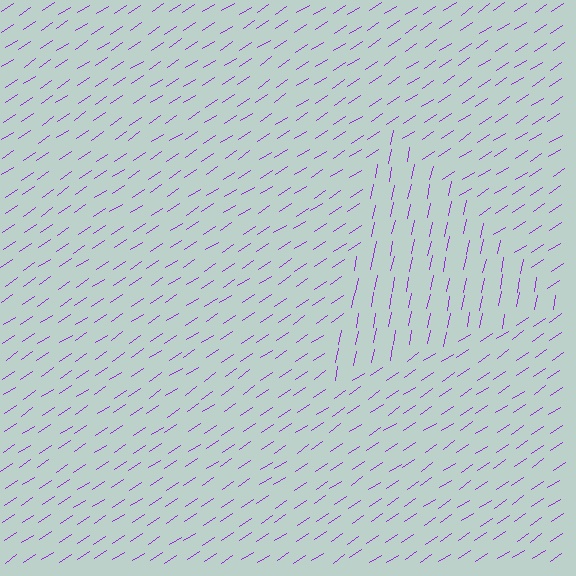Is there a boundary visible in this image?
Yes, there is a texture boundary formed by a change in line orientation.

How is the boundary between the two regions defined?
The boundary is defined purely by a change in line orientation (approximately 45 degrees difference). All lines are the same color and thickness.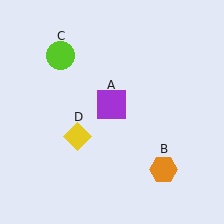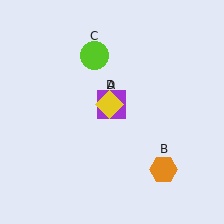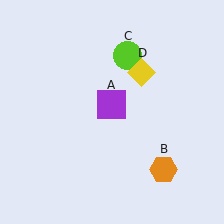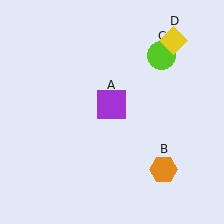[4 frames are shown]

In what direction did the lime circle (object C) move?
The lime circle (object C) moved right.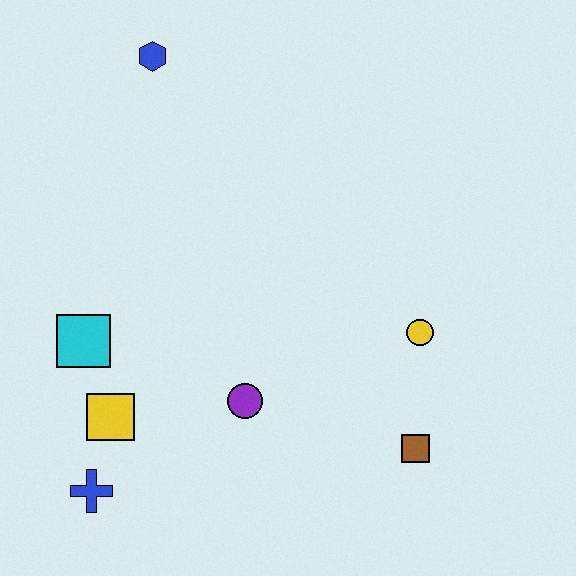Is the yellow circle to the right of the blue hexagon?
Yes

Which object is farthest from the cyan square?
The brown square is farthest from the cyan square.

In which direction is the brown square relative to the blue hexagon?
The brown square is below the blue hexagon.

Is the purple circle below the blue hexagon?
Yes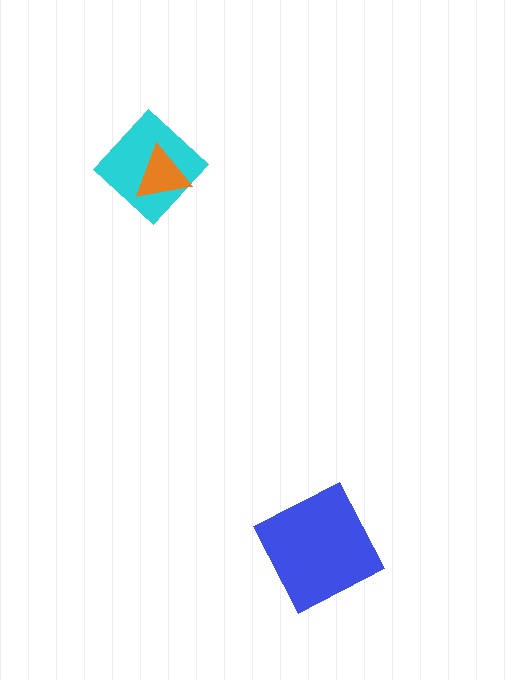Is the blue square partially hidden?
No, no other shape covers it.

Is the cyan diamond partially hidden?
Yes, it is partially covered by another shape.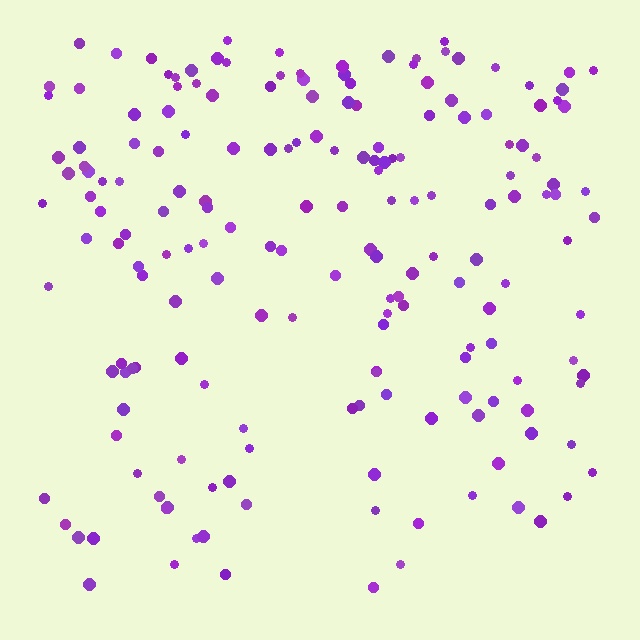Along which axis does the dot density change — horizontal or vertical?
Vertical.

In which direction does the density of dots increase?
From bottom to top, with the top side densest.